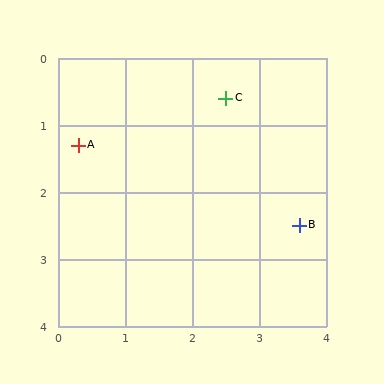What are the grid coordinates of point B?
Point B is at approximately (3.6, 2.5).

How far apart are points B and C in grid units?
Points B and C are about 2.2 grid units apart.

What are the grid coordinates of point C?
Point C is at approximately (2.5, 0.6).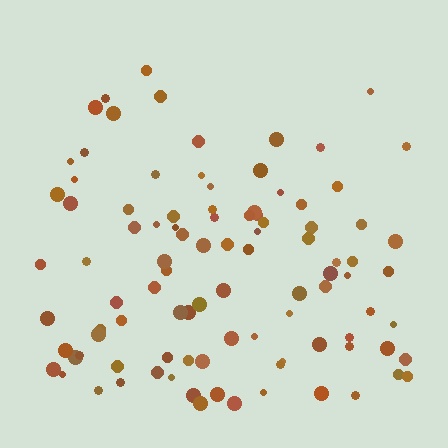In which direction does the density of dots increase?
From top to bottom, with the bottom side densest.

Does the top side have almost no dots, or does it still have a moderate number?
Still a moderate number, just noticeably fewer than the bottom.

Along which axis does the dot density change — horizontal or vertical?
Vertical.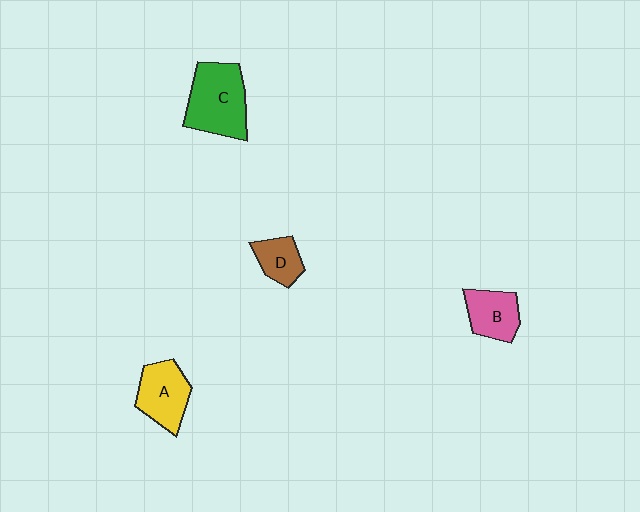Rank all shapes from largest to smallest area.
From largest to smallest: C (green), A (yellow), B (pink), D (brown).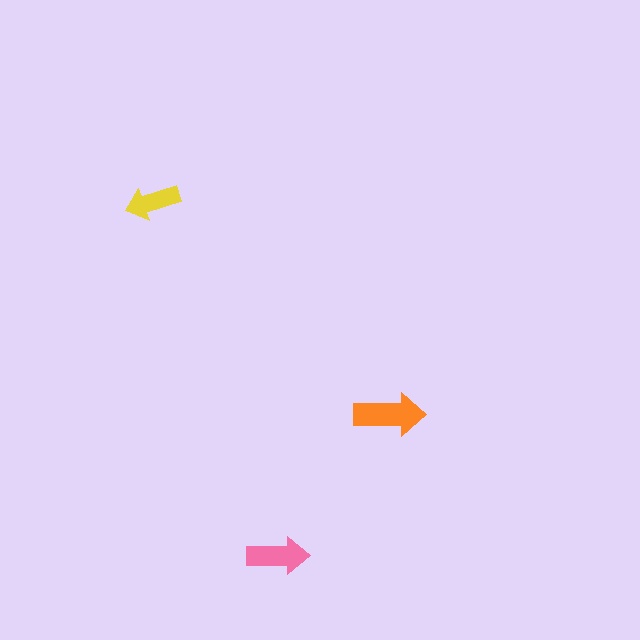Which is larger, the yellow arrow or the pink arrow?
The pink one.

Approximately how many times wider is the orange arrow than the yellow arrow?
About 1.5 times wider.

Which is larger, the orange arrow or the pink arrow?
The orange one.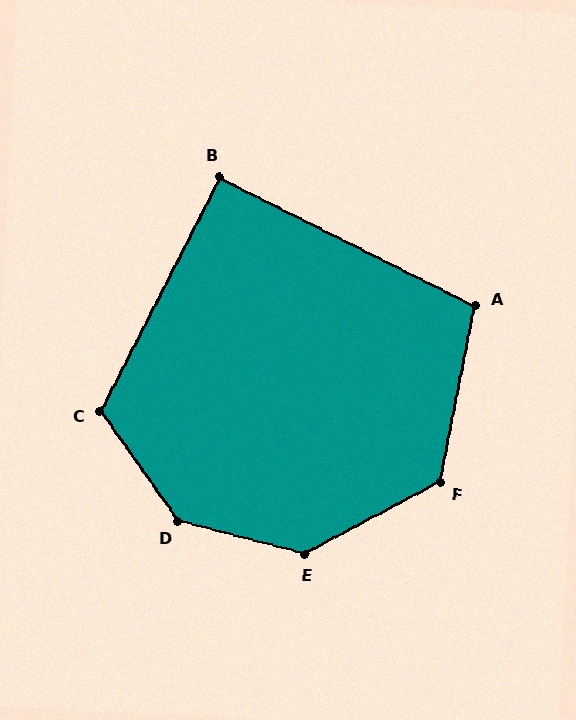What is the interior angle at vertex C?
Approximately 117 degrees (obtuse).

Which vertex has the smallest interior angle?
B, at approximately 90 degrees.